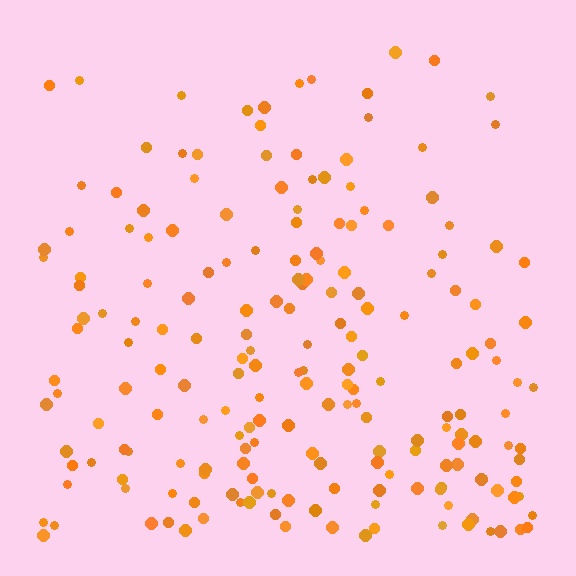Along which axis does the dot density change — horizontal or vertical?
Vertical.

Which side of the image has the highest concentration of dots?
The bottom.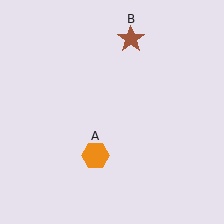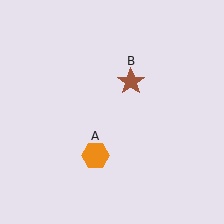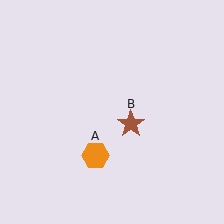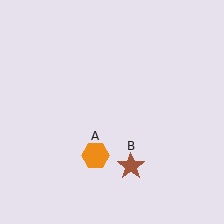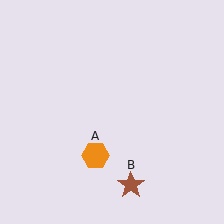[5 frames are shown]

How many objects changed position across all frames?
1 object changed position: brown star (object B).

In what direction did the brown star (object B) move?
The brown star (object B) moved down.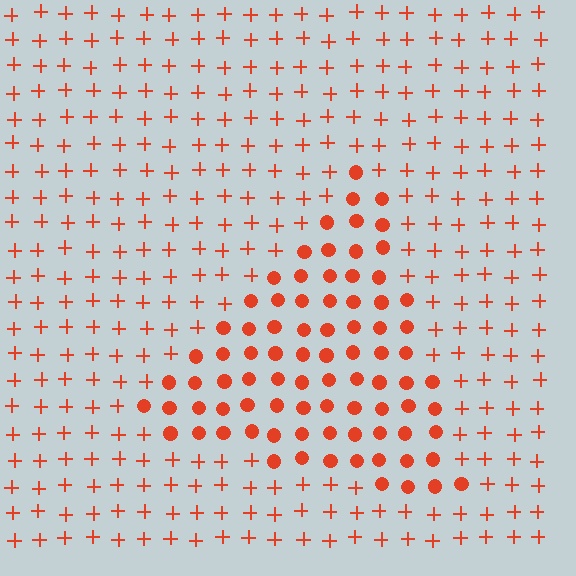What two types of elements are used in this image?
The image uses circles inside the triangle region and plus signs outside it.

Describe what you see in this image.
The image is filled with small red elements arranged in a uniform grid. A triangle-shaped region contains circles, while the surrounding area contains plus signs. The boundary is defined purely by the change in element shape.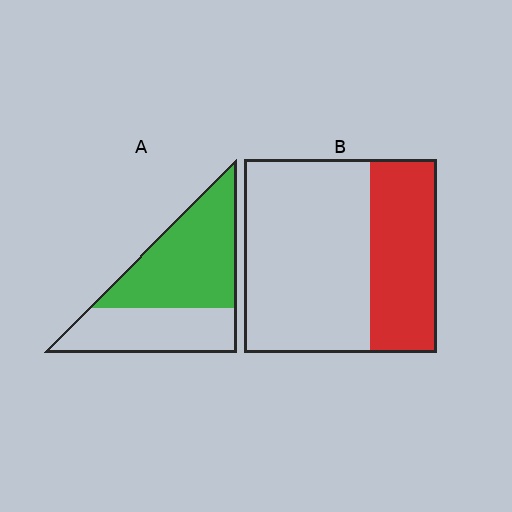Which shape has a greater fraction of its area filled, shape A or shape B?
Shape A.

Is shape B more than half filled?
No.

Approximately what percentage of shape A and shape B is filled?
A is approximately 60% and B is approximately 35%.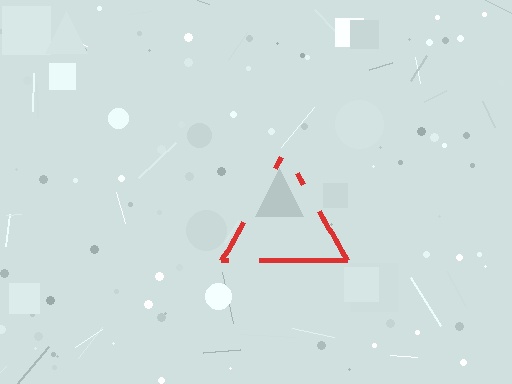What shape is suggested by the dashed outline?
The dashed outline suggests a triangle.